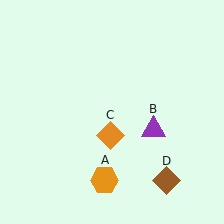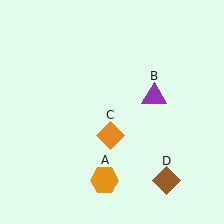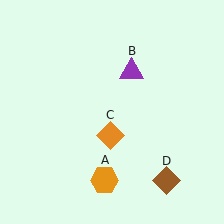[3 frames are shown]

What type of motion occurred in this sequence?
The purple triangle (object B) rotated counterclockwise around the center of the scene.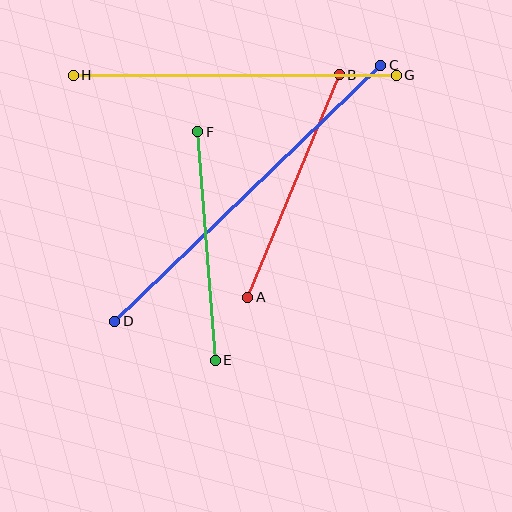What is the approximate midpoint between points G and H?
The midpoint is at approximately (235, 75) pixels.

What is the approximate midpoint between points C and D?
The midpoint is at approximately (248, 193) pixels.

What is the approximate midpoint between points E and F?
The midpoint is at approximately (206, 246) pixels.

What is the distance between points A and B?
The distance is approximately 241 pixels.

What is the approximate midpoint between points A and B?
The midpoint is at approximately (294, 186) pixels.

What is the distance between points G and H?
The distance is approximately 323 pixels.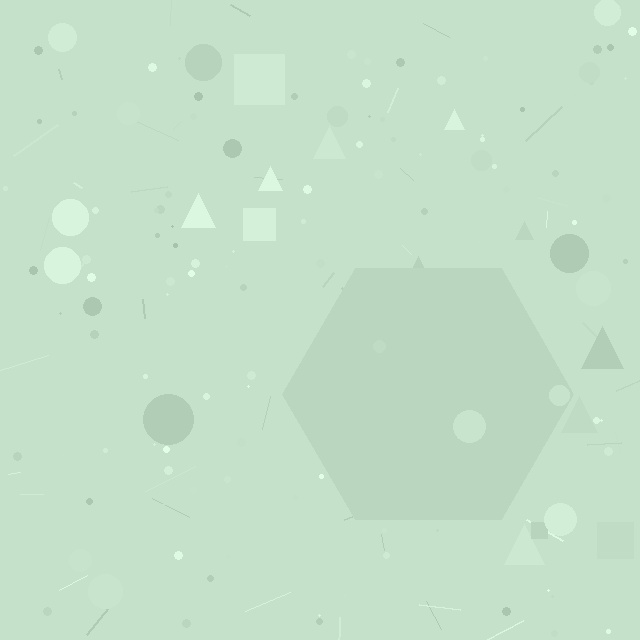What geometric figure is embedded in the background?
A hexagon is embedded in the background.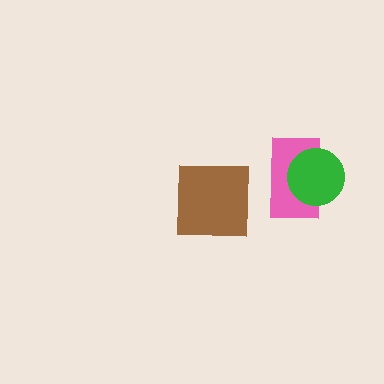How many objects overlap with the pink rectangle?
1 object overlaps with the pink rectangle.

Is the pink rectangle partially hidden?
Yes, it is partially covered by another shape.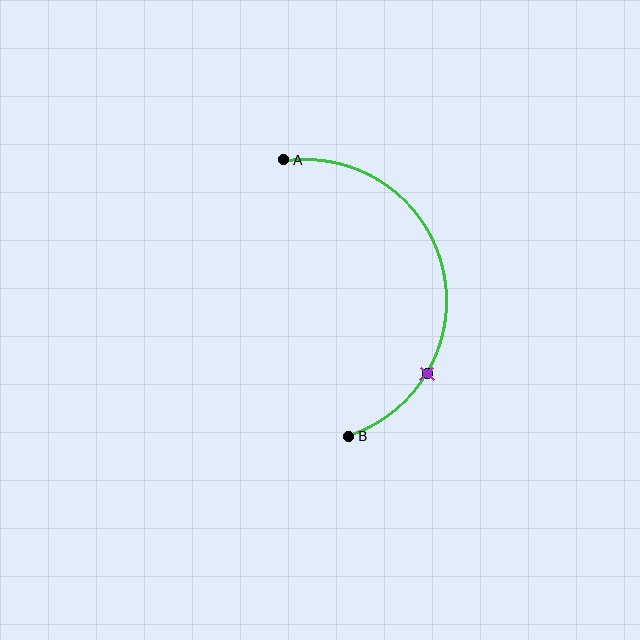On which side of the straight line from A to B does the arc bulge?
The arc bulges to the right of the straight line connecting A and B.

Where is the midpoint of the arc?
The arc midpoint is the point on the curve farthest from the straight line joining A and B. It sits to the right of that line.